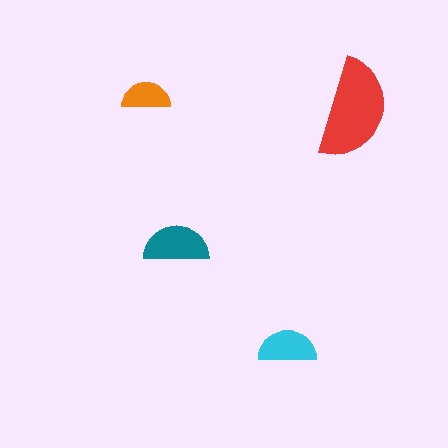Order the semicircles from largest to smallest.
the red one, the teal one, the cyan one, the orange one.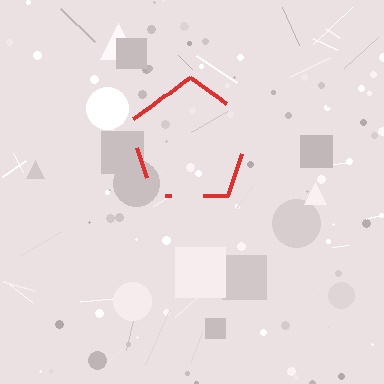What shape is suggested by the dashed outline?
The dashed outline suggests a pentagon.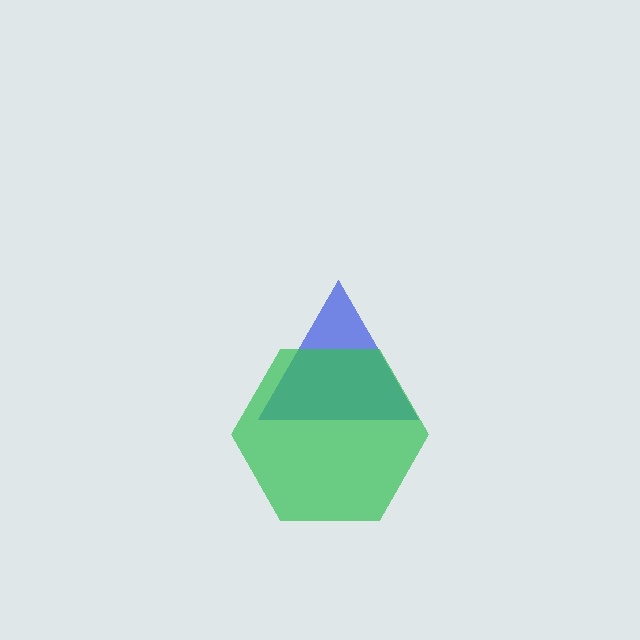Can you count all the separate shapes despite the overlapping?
Yes, there are 2 separate shapes.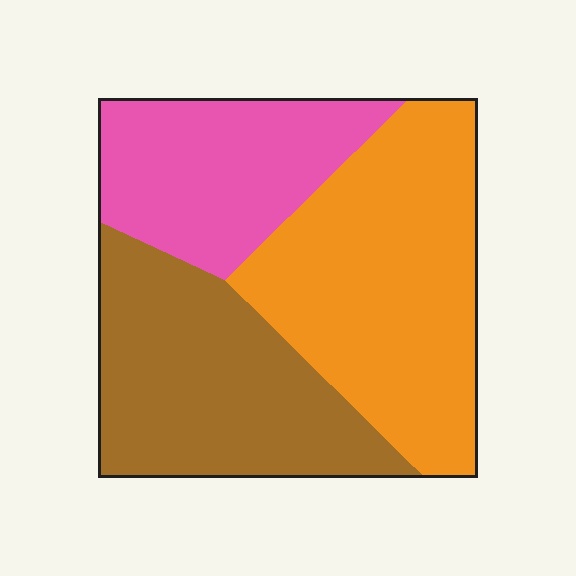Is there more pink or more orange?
Orange.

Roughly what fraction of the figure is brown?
Brown takes up about one third (1/3) of the figure.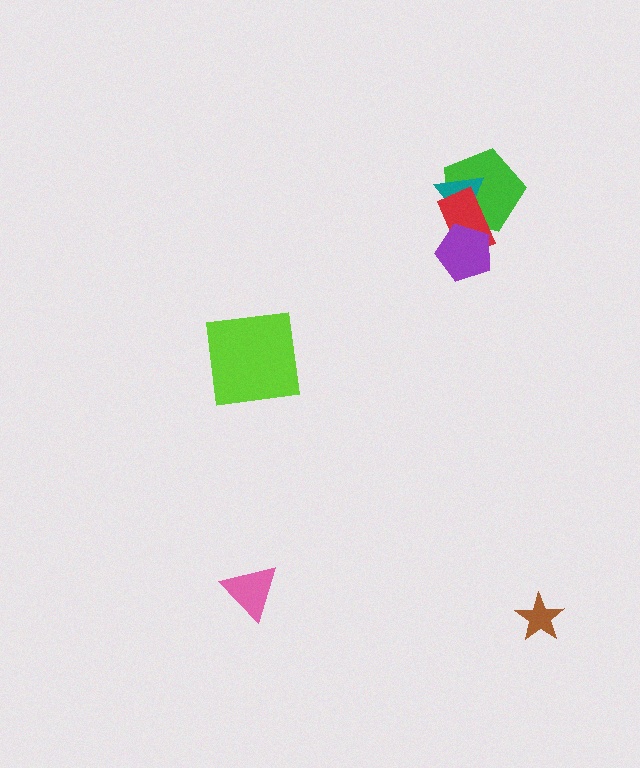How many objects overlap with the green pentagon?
3 objects overlap with the green pentagon.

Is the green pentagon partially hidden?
Yes, it is partially covered by another shape.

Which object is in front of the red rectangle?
The purple pentagon is in front of the red rectangle.